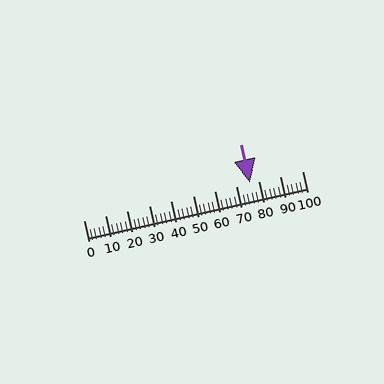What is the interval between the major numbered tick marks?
The major tick marks are spaced 10 units apart.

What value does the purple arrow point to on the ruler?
The purple arrow points to approximately 76.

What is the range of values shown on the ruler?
The ruler shows values from 0 to 100.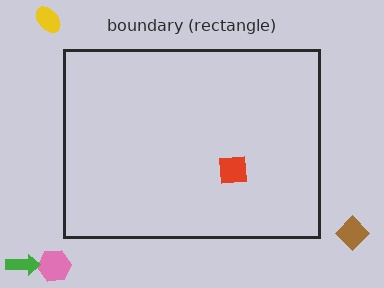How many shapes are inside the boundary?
1 inside, 4 outside.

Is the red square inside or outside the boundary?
Inside.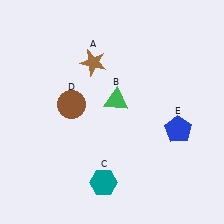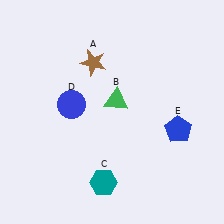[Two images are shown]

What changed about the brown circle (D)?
In Image 1, D is brown. In Image 2, it changed to blue.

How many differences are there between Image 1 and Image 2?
There is 1 difference between the two images.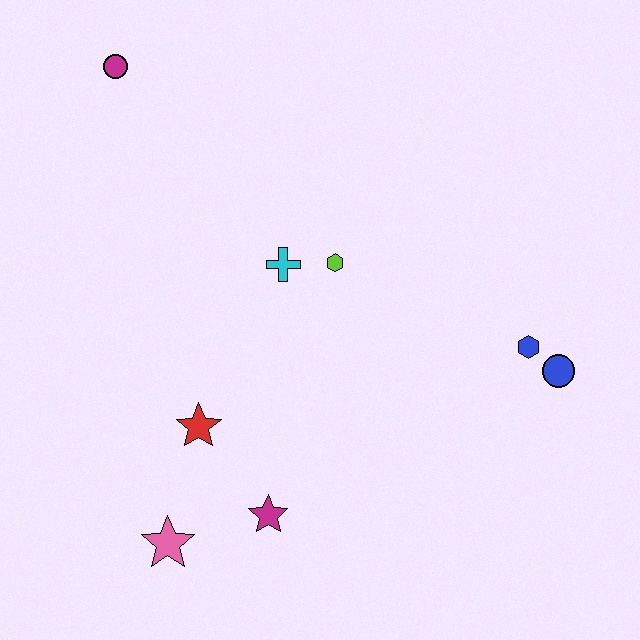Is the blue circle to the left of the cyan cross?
No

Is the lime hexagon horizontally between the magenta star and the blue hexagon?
Yes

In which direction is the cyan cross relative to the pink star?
The cyan cross is above the pink star.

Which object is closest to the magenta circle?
The cyan cross is closest to the magenta circle.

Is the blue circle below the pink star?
No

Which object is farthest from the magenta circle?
The blue circle is farthest from the magenta circle.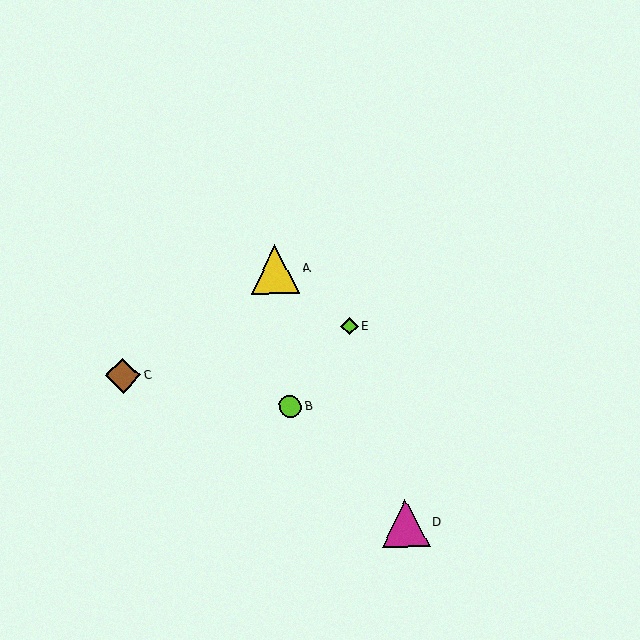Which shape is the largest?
The yellow triangle (labeled A) is the largest.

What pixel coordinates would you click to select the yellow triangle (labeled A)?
Click at (275, 269) to select the yellow triangle A.